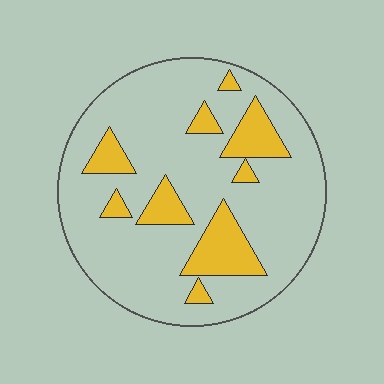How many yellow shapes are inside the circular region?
9.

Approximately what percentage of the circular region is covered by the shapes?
Approximately 20%.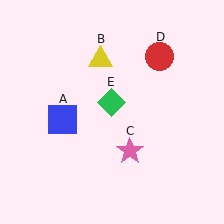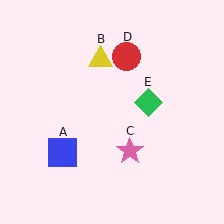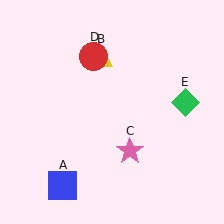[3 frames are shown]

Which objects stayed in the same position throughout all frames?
Yellow triangle (object B) and pink star (object C) remained stationary.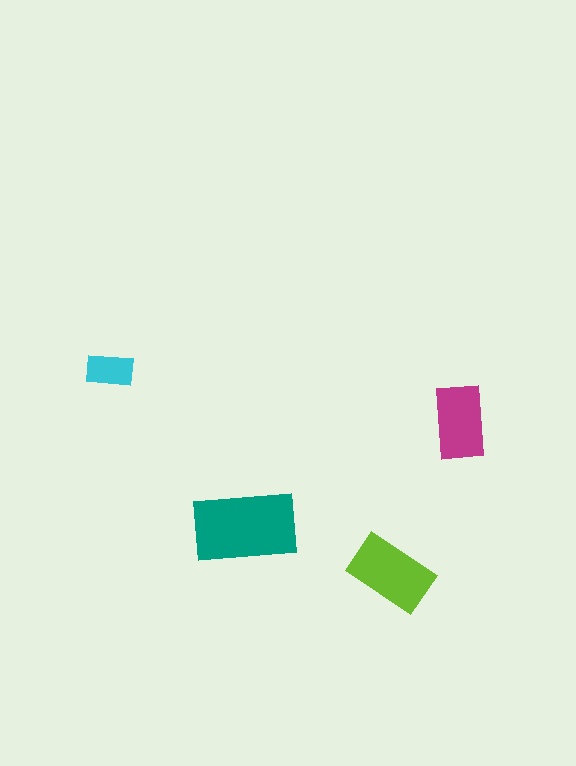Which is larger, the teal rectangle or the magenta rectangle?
The teal one.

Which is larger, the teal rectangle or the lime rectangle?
The teal one.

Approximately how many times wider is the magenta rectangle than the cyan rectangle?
About 1.5 times wider.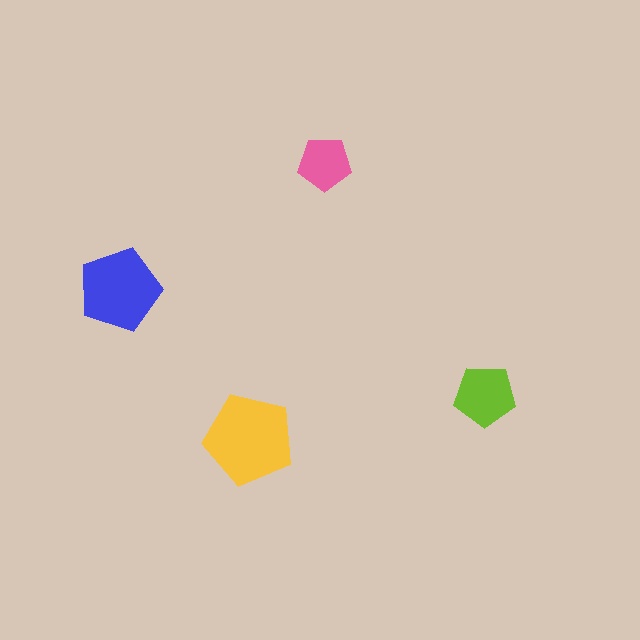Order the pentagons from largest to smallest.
the yellow one, the blue one, the lime one, the pink one.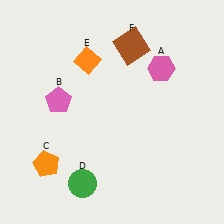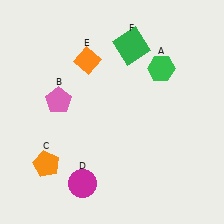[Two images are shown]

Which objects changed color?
A changed from pink to green. D changed from green to magenta. F changed from brown to green.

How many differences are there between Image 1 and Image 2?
There are 3 differences between the two images.